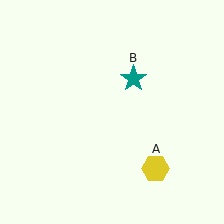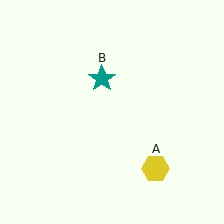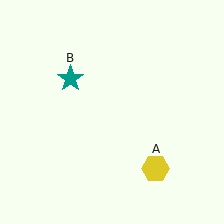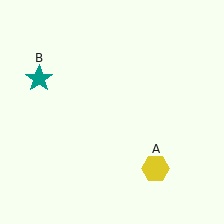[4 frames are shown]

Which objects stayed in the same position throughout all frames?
Yellow hexagon (object A) remained stationary.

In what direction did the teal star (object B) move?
The teal star (object B) moved left.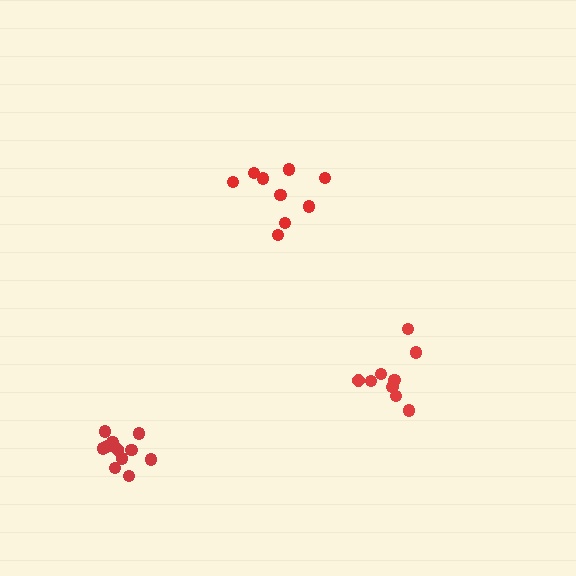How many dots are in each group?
Group 1: 11 dots, Group 2: 9 dots, Group 3: 9 dots (29 total).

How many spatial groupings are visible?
There are 3 spatial groupings.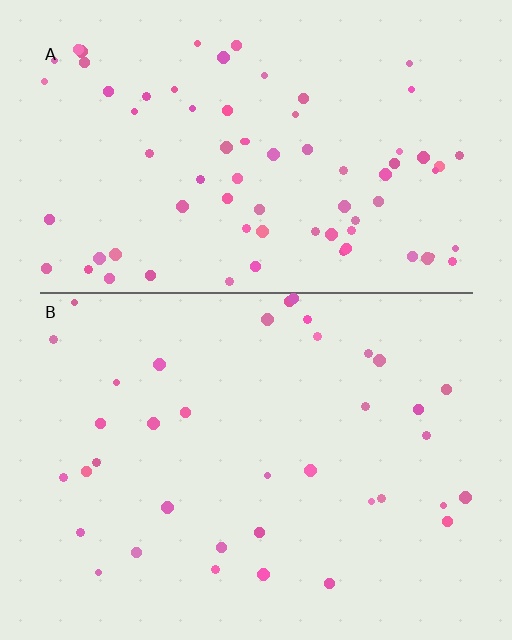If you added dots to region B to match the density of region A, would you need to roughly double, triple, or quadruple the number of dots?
Approximately double.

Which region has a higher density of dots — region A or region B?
A (the top).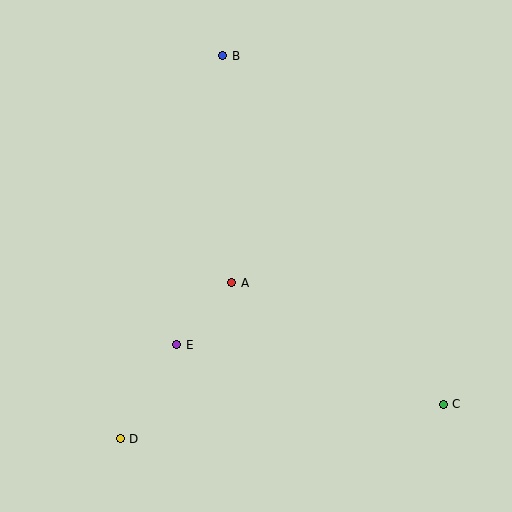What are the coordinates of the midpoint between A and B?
The midpoint between A and B is at (227, 169).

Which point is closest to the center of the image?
Point A at (232, 283) is closest to the center.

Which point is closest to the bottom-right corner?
Point C is closest to the bottom-right corner.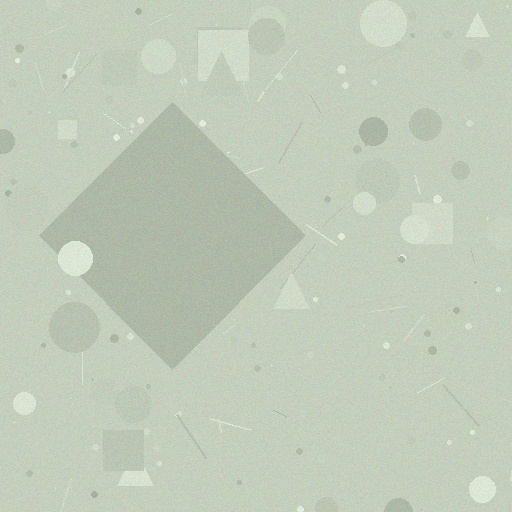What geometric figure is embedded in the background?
A diamond is embedded in the background.